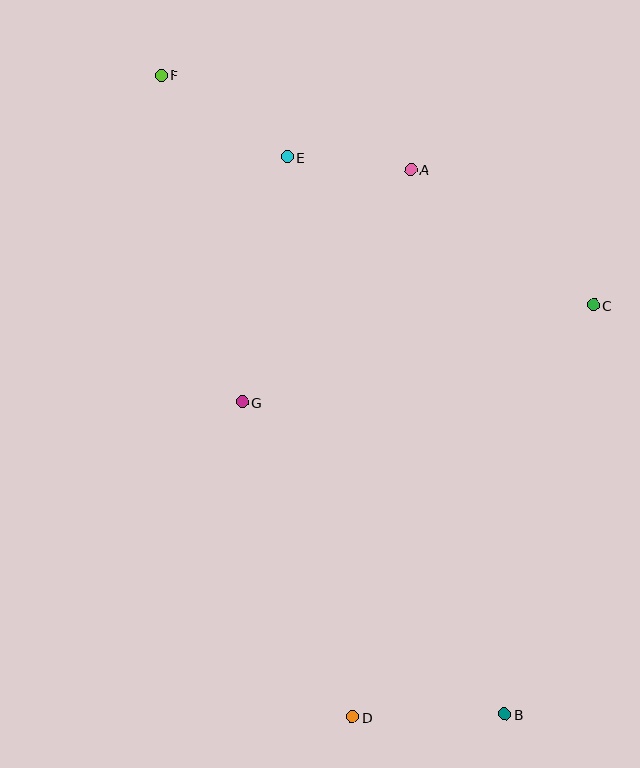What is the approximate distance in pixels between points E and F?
The distance between E and F is approximately 150 pixels.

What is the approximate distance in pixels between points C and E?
The distance between C and E is approximately 340 pixels.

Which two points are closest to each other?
Points A and E are closest to each other.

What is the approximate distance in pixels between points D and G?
The distance between D and G is approximately 333 pixels.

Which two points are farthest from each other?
Points B and F are farthest from each other.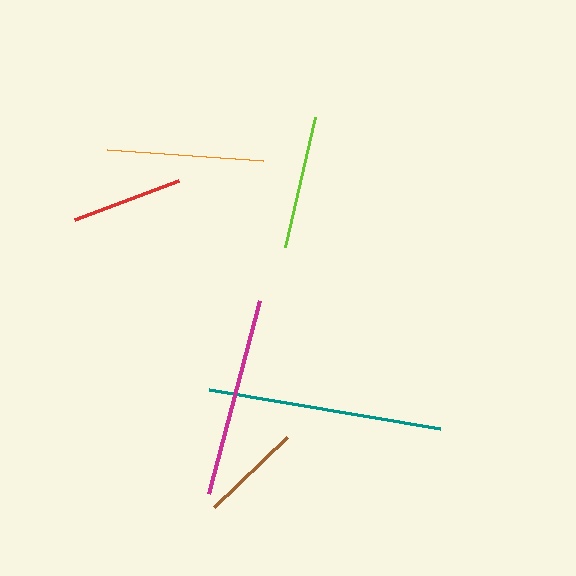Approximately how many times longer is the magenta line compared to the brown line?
The magenta line is approximately 2.0 times the length of the brown line.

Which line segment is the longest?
The teal line is the longest at approximately 234 pixels.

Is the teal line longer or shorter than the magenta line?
The teal line is longer than the magenta line.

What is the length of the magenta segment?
The magenta segment is approximately 200 pixels long.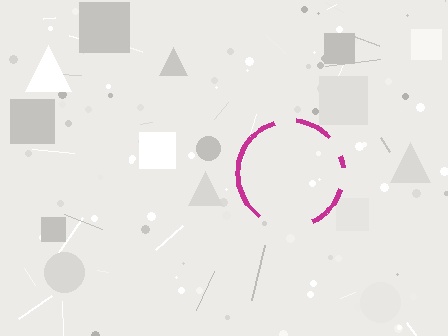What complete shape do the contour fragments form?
The contour fragments form a circle.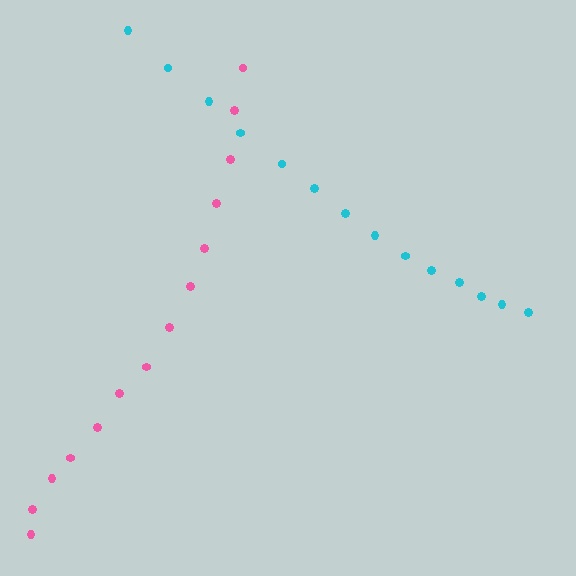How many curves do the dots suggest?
There are 2 distinct paths.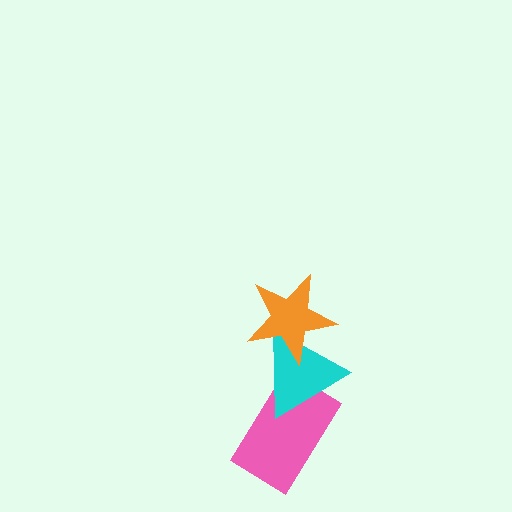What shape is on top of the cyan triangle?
The orange star is on top of the cyan triangle.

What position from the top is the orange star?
The orange star is 1st from the top.